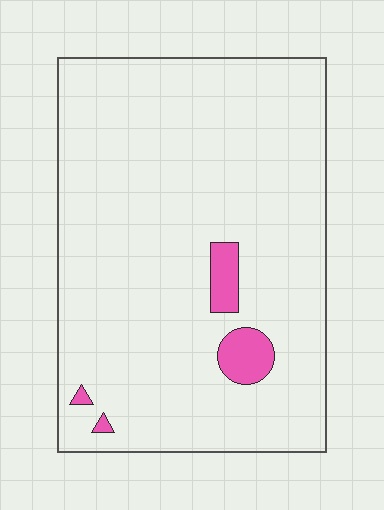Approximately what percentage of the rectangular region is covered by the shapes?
Approximately 5%.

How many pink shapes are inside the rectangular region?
4.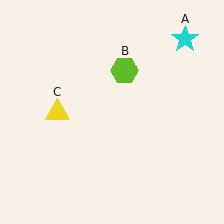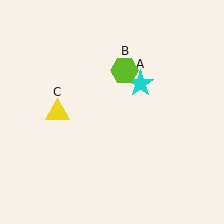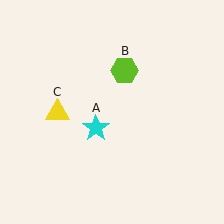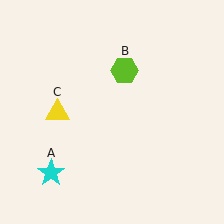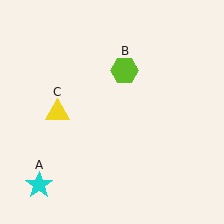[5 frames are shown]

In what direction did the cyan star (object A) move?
The cyan star (object A) moved down and to the left.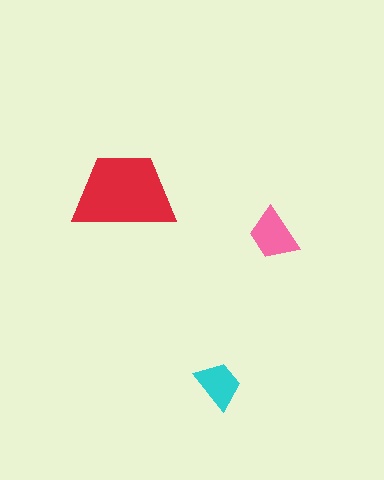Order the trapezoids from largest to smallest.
the red one, the pink one, the cyan one.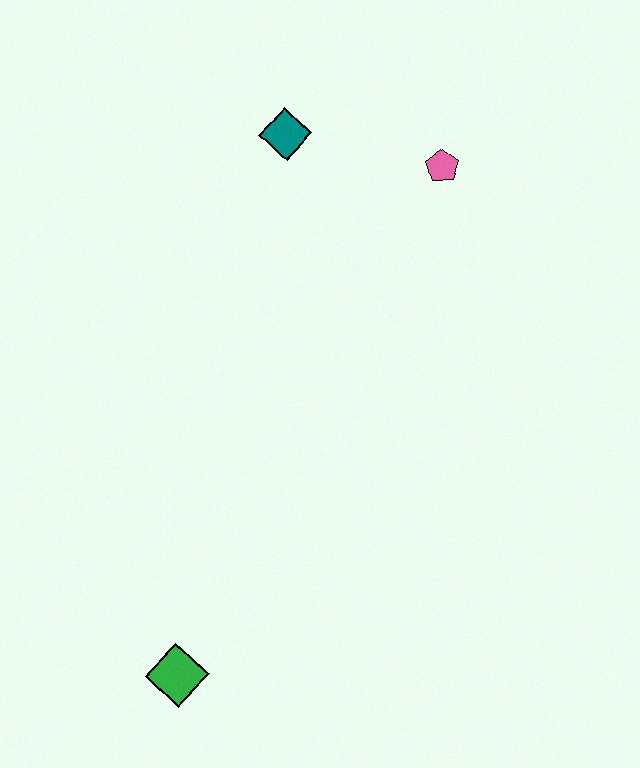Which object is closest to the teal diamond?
The pink pentagon is closest to the teal diamond.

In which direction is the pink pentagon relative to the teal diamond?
The pink pentagon is to the right of the teal diamond.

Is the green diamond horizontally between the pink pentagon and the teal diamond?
No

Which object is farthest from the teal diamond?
The green diamond is farthest from the teal diamond.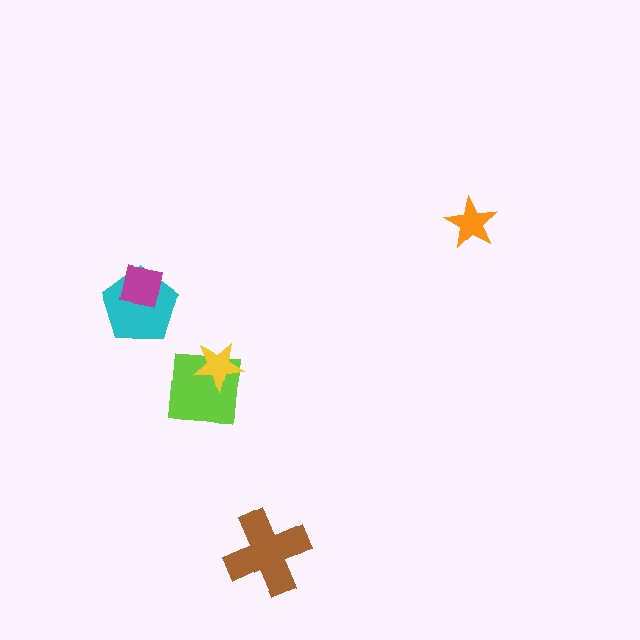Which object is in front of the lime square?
The yellow star is in front of the lime square.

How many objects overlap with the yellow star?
1 object overlaps with the yellow star.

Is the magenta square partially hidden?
No, no other shape covers it.